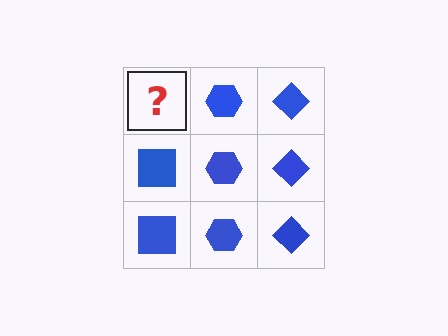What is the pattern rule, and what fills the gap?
The rule is that each column has a consistent shape. The gap should be filled with a blue square.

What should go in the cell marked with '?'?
The missing cell should contain a blue square.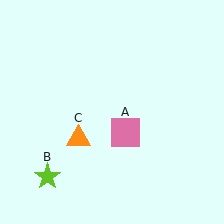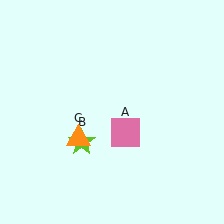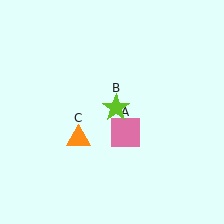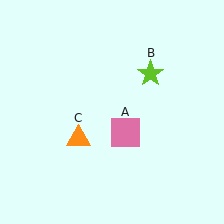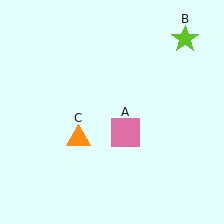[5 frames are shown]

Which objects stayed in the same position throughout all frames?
Pink square (object A) and orange triangle (object C) remained stationary.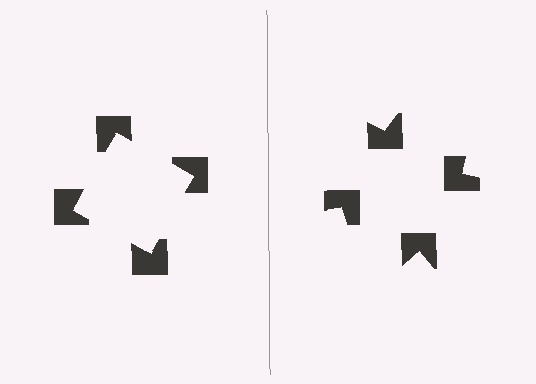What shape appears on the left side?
An illusory square.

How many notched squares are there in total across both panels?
8 — 4 on each side.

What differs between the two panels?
The notched squares are positioned identically on both sides; only the wedge orientations differ. On the left they align to a square; on the right they are misaligned.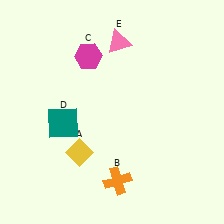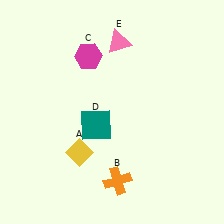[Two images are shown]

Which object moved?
The teal square (D) moved right.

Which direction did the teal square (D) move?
The teal square (D) moved right.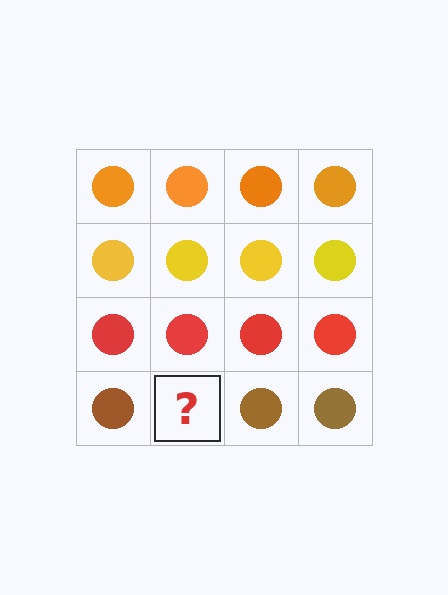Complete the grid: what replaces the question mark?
The question mark should be replaced with a brown circle.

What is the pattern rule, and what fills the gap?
The rule is that each row has a consistent color. The gap should be filled with a brown circle.